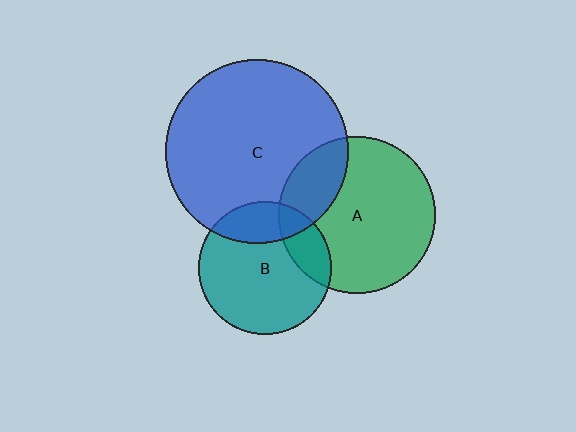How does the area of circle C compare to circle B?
Approximately 1.9 times.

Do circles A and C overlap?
Yes.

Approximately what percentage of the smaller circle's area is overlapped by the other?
Approximately 25%.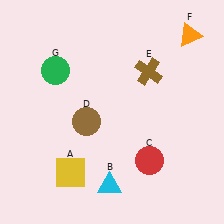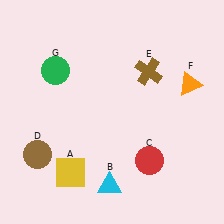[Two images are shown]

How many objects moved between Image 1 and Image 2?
2 objects moved between the two images.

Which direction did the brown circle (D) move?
The brown circle (D) moved left.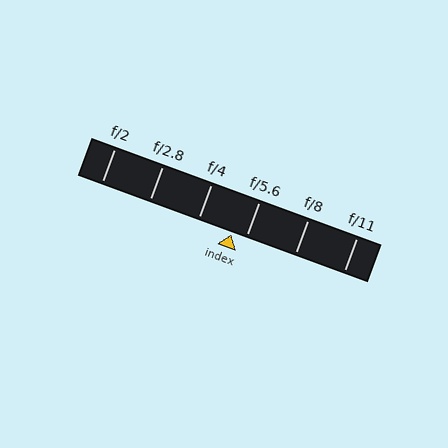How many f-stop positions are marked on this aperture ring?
There are 6 f-stop positions marked.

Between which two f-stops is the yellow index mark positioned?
The index mark is between f/4 and f/5.6.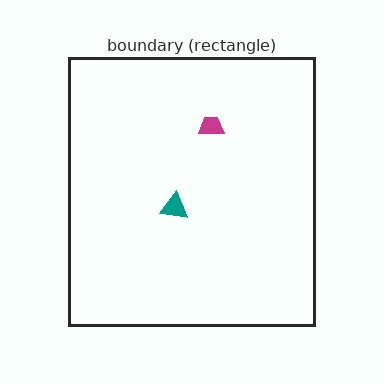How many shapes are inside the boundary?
2 inside, 0 outside.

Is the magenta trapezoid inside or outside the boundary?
Inside.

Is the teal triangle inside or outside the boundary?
Inside.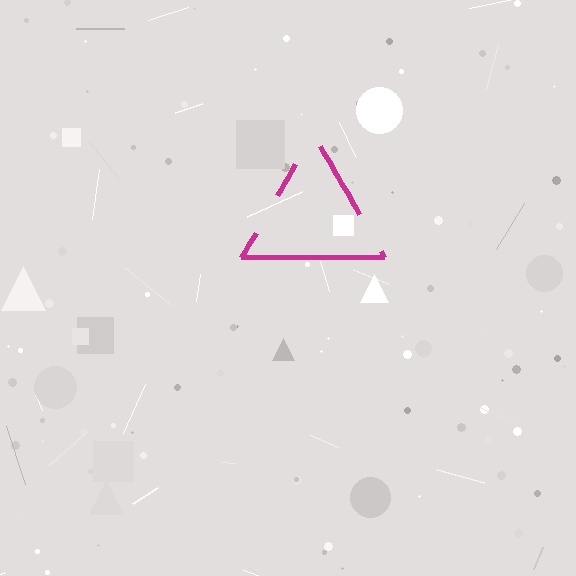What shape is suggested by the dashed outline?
The dashed outline suggests a triangle.